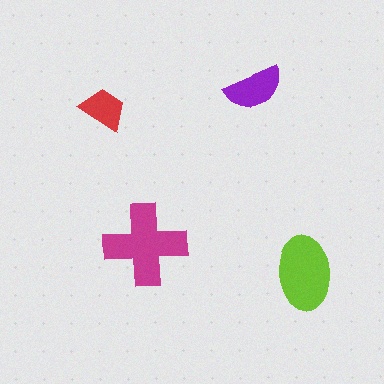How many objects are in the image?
There are 4 objects in the image.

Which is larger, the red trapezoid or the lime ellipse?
The lime ellipse.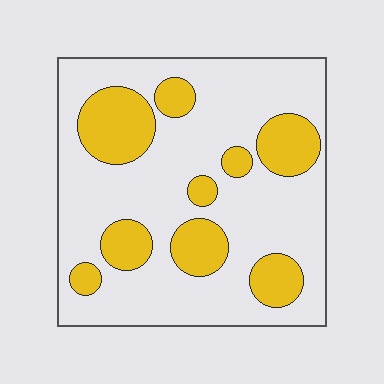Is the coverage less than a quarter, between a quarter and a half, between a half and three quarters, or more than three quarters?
Between a quarter and a half.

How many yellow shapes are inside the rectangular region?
9.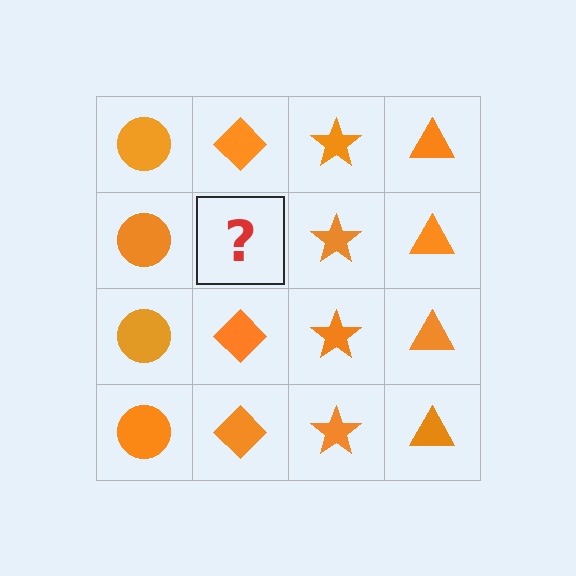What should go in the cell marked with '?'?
The missing cell should contain an orange diamond.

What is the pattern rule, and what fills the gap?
The rule is that each column has a consistent shape. The gap should be filled with an orange diamond.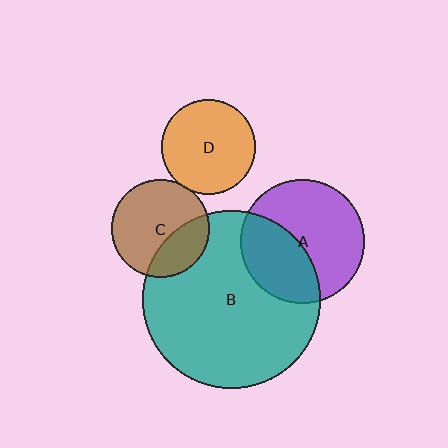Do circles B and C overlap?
Yes.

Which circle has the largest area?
Circle B (teal).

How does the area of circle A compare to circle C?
Approximately 1.6 times.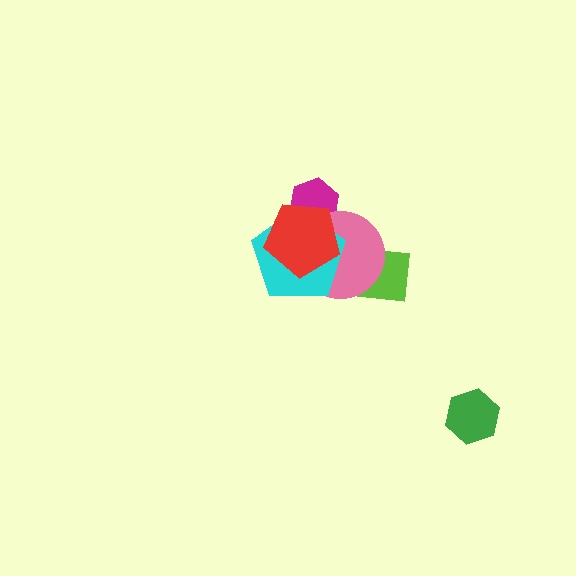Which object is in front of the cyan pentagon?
The red pentagon is in front of the cyan pentagon.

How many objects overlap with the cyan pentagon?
3 objects overlap with the cyan pentagon.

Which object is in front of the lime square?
The pink circle is in front of the lime square.